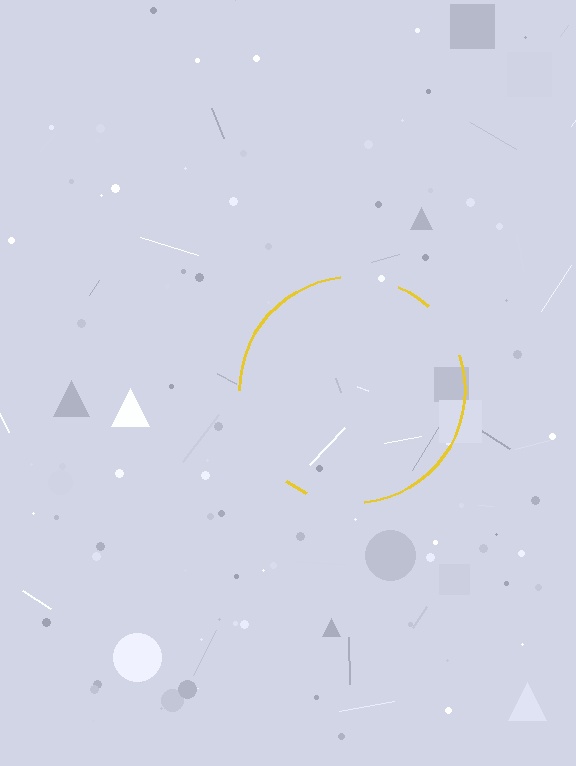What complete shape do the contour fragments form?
The contour fragments form a circle.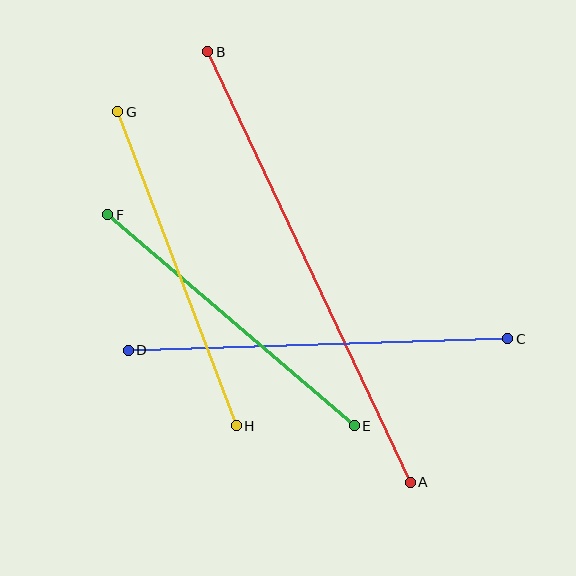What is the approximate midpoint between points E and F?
The midpoint is at approximately (231, 320) pixels.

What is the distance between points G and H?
The distance is approximately 336 pixels.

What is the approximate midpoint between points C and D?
The midpoint is at approximately (318, 344) pixels.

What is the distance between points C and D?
The distance is approximately 379 pixels.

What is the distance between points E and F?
The distance is approximately 325 pixels.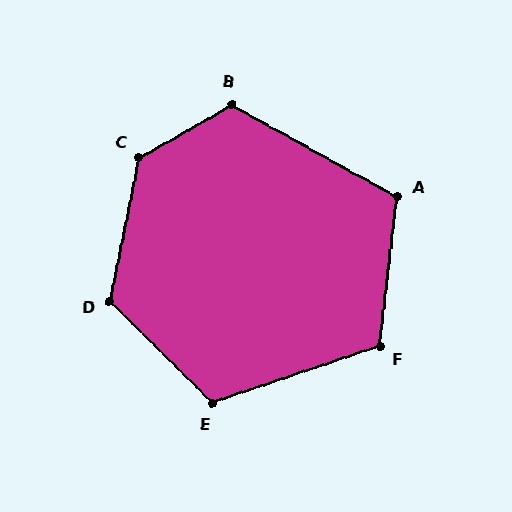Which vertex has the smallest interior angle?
A, at approximately 112 degrees.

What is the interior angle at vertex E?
Approximately 117 degrees (obtuse).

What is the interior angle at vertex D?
Approximately 123 degrees (obtuse).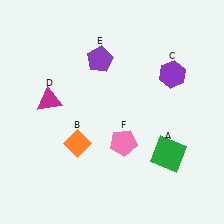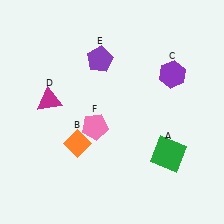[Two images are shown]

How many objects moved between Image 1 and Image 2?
1 object moved between the two images.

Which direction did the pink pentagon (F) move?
The pink pentagon (F) moved left.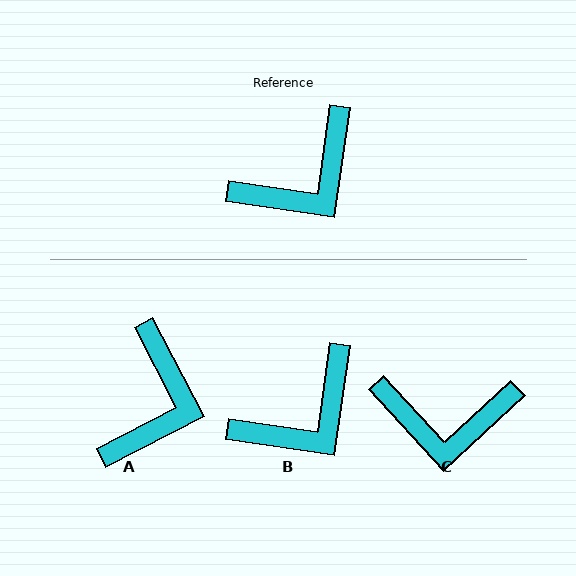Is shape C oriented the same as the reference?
No, it is off by about 39 degrees.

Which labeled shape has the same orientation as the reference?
B.